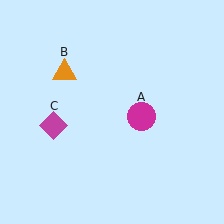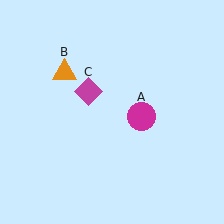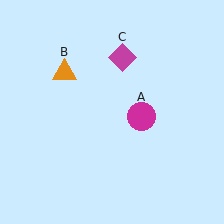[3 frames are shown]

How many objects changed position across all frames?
1 object changed position: magenta diamond (object C).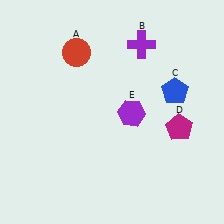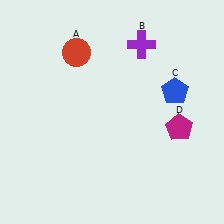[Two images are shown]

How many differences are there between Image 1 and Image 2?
There is 1 difference between the two images.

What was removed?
The purple hexagon (E) was removed in Image 2.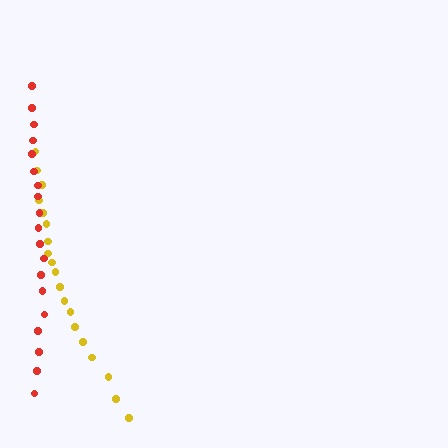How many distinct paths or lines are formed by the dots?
There are 2 distinct paths.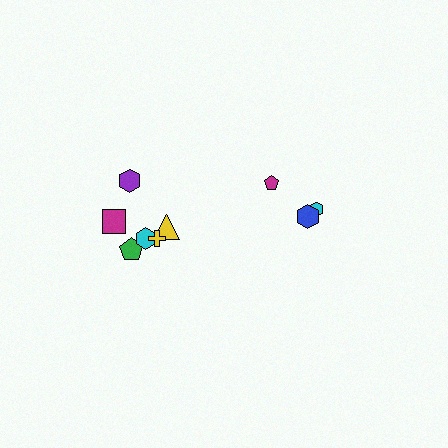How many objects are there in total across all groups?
There are 9 objects.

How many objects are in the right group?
There are 3 objects.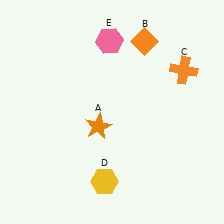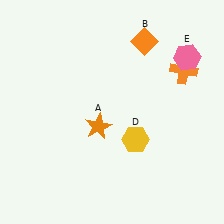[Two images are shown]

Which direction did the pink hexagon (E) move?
The pink hexagon (E) moved right.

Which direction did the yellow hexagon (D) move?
The yellow hexagon (D) moved up.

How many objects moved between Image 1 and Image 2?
2 objects moved between the two images.